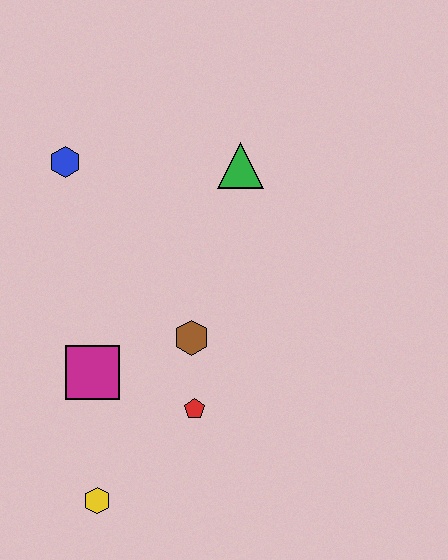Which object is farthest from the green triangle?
The yellow hexagon is farthest from the green triangle.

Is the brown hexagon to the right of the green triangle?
No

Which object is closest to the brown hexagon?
The red pentagon is closest to the brown hexagon.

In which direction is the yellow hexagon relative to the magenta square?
The yellow hexagon is below the magenta square.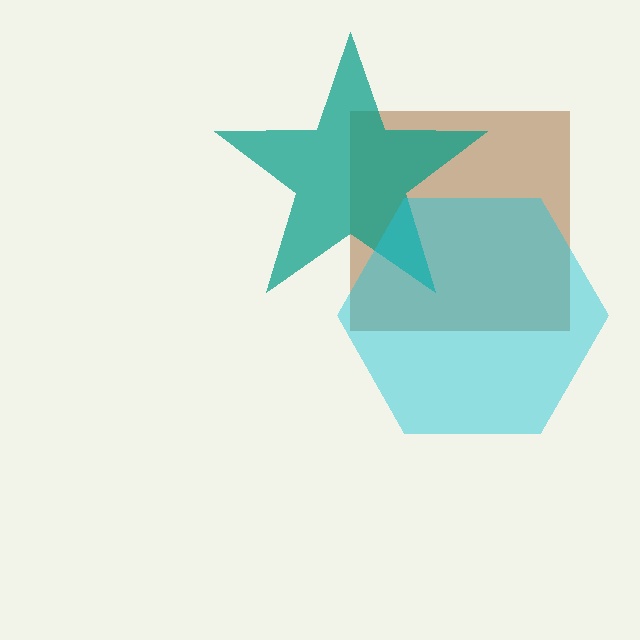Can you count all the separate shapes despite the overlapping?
Yes, there are 3 separate shapes.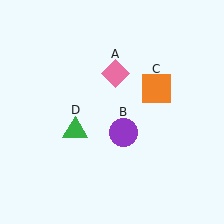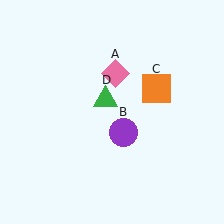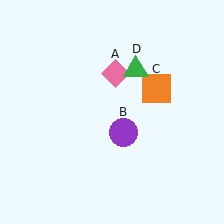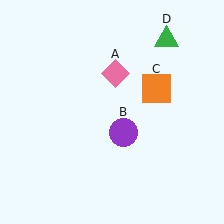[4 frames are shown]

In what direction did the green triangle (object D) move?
The green triangle (object D) moved up and to the right.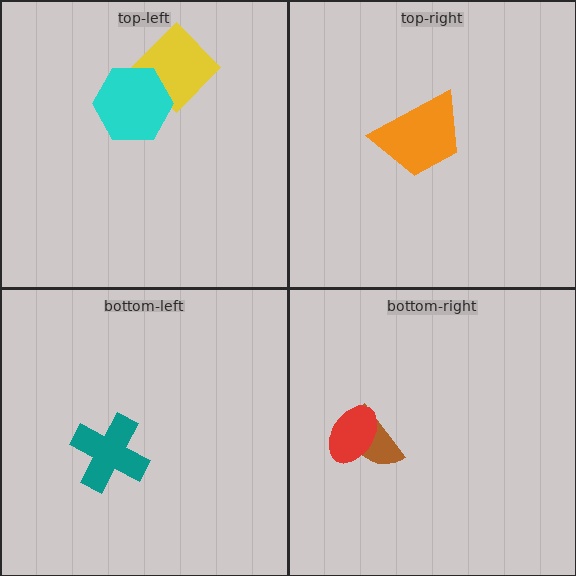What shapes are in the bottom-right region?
The brown semicircle, the red ellipse.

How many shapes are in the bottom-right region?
2.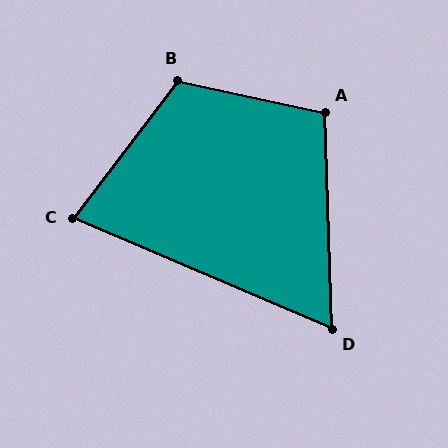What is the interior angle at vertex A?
Approximately 104 degrees (obtuse).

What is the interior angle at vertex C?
Approximately 76 degrees (acute).